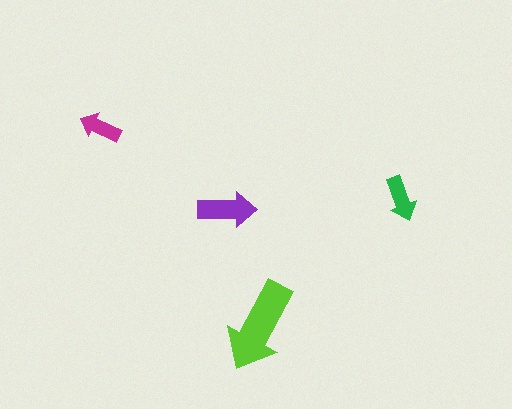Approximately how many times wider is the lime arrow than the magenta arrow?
About 2 times wider.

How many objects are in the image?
There are 4 objects in the image.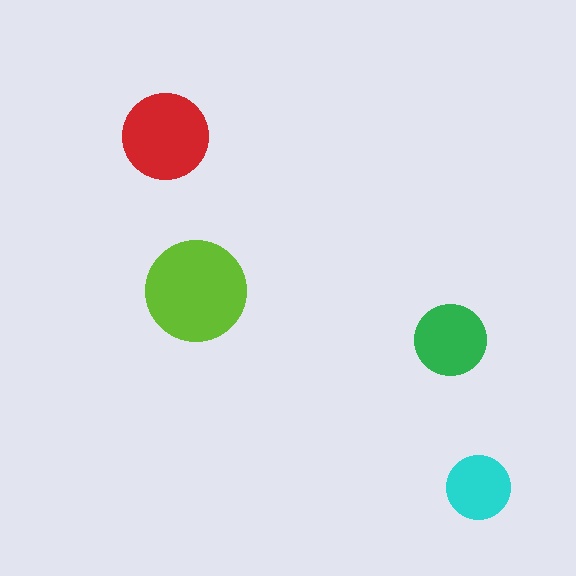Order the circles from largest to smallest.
the lime one, the red one, the green one, the cyan one.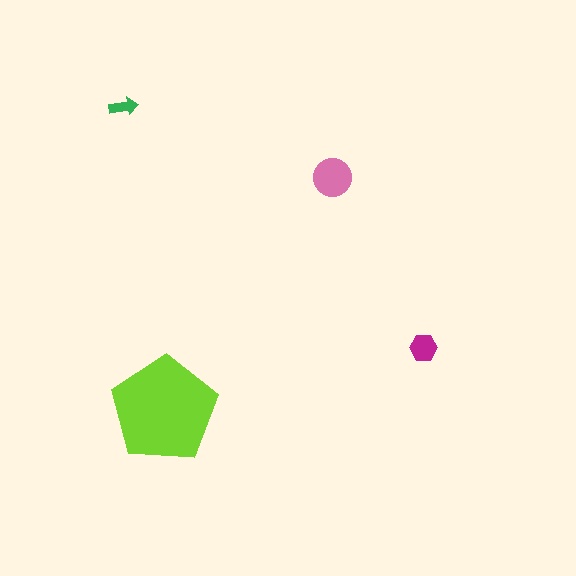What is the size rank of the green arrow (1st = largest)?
4th.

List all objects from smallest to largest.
The green arrow, the magenta hexagon, the pink circle, the lime pentagon.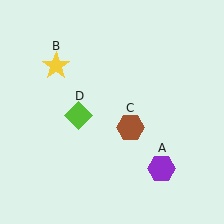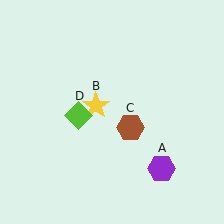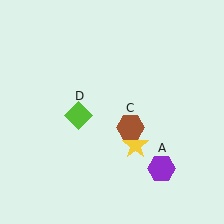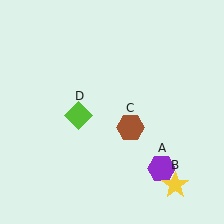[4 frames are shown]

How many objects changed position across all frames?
1 object changed position: yellow star (object B).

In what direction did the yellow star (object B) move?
The yellow star (object B) moved down and to the right.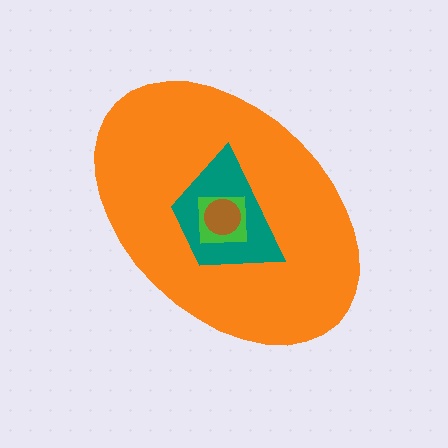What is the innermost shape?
The brown circle.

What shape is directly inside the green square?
The brown circle.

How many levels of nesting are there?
4.